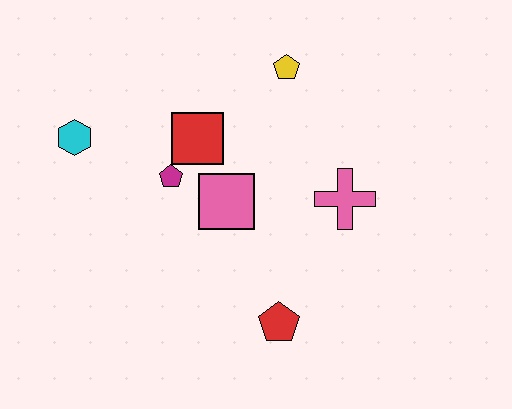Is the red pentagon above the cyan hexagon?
No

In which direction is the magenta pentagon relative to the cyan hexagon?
The magenta pentagon is to the right of the cyan hexagon.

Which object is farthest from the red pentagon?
The cyan hexagon is farthest from the red pentagon.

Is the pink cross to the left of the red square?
No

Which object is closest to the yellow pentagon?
The red square is closest to the yellow pentagon.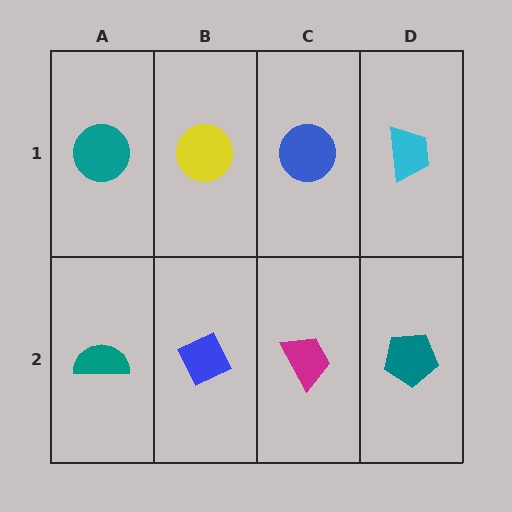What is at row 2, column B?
A blue diamond.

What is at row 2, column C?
A magenta trapezoid.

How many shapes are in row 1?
4 shapes.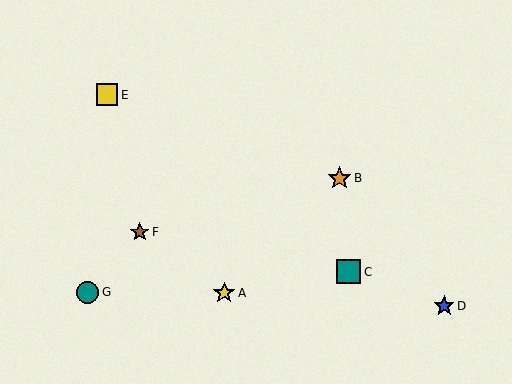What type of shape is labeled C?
Shape C is a teal square.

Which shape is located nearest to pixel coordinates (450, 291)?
The blue star (labeled D) at (444, 306) is nearest to that location.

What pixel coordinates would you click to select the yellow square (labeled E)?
Click at (107, 95) to select the yellow square E.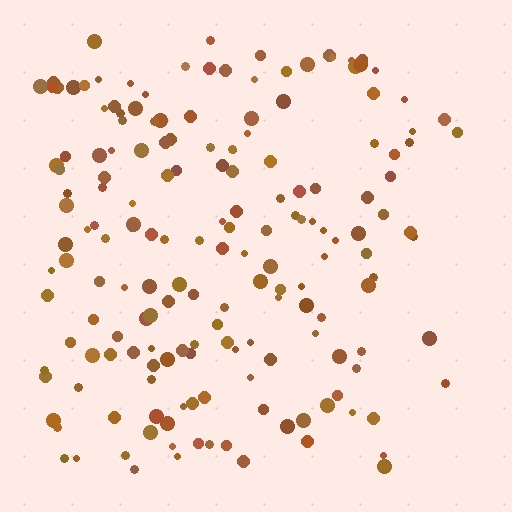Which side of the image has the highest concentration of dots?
The left.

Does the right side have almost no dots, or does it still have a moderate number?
Still a moderate number, just noticeably fewer than the left.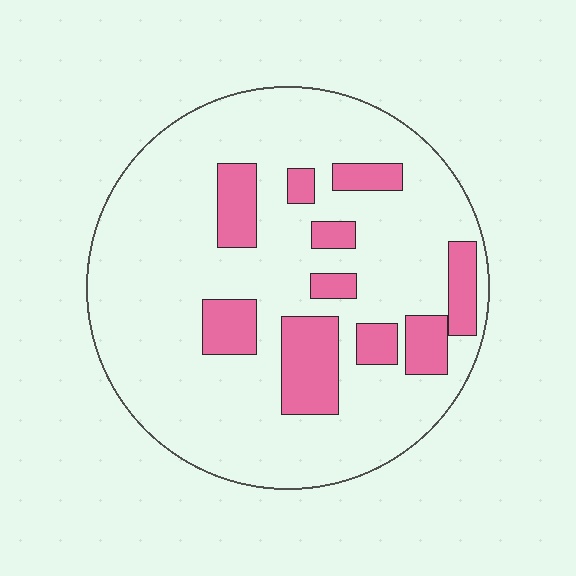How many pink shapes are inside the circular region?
10.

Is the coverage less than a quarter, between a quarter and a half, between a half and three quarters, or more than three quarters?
Less than a quarter.